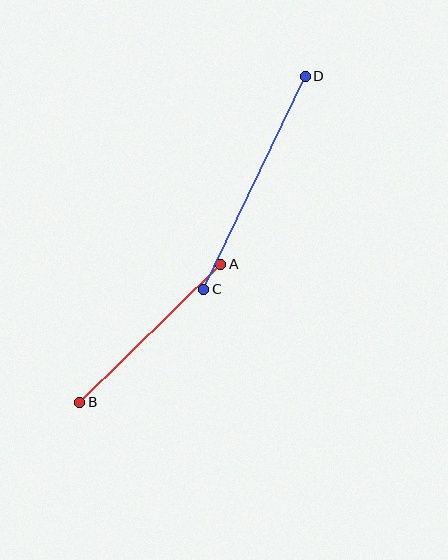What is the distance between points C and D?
The distance is approximately 236 pixels.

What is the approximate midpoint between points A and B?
The midpoint is at approximately (150, 333) pixels.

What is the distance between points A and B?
The distance is approximately 197 pixels.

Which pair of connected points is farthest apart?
Points C and D are farthest apart.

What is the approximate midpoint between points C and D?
The midpoint is at approximately (255, 183) pixels.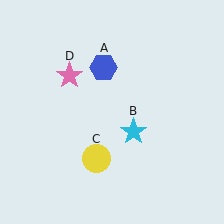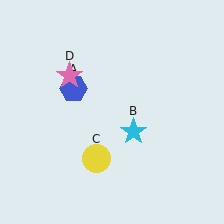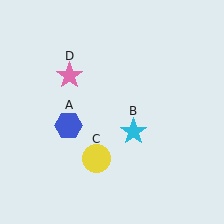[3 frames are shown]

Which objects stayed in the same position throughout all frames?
Cyan star (object B) and yellow circle (object C) and pink star (object D) remained stationary.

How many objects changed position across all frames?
1 object changed position: blue hexagon (object A).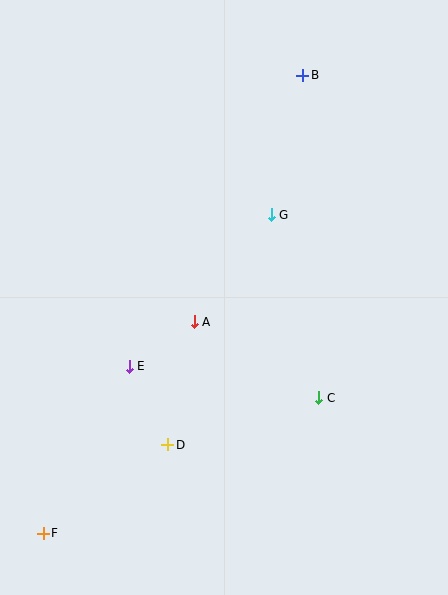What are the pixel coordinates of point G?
Point G is at (271, 215).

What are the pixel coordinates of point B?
Point B is at (303, 75).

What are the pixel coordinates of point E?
Point E is at (129, 366).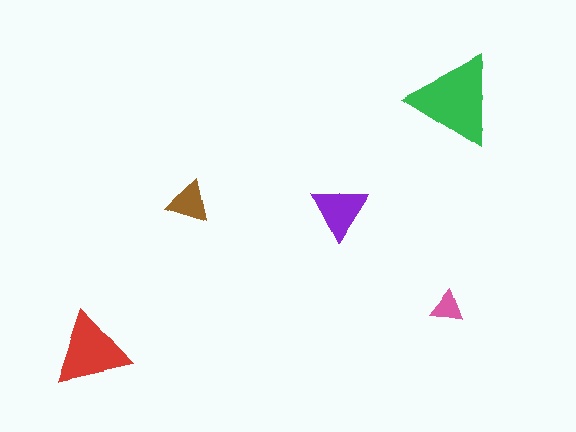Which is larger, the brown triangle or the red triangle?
The red one.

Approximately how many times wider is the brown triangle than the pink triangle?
About 1.5 times wider.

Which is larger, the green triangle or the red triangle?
The green one.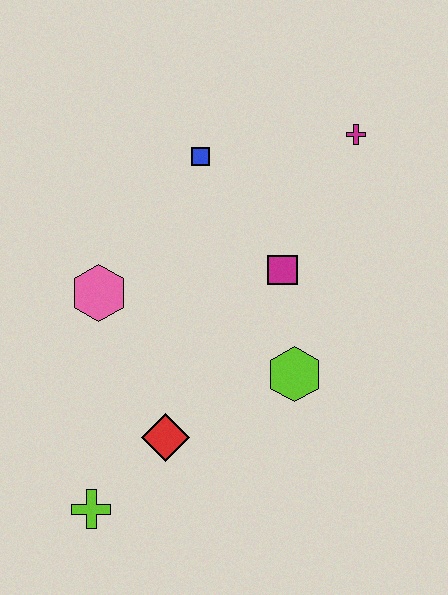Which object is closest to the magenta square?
The lime hexagon is closest to the magenta square.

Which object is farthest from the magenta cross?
The lime cross is farthest from the magenta cross.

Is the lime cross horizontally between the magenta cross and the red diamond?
No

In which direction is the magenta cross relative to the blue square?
The magenta cross is to the right of the blue square.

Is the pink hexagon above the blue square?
No